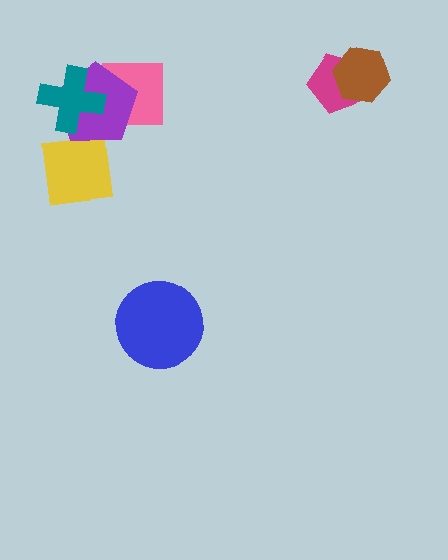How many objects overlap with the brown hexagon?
1 object overlaps with the brown hexagon.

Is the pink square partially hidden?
Yes, it is partially covered by another shape.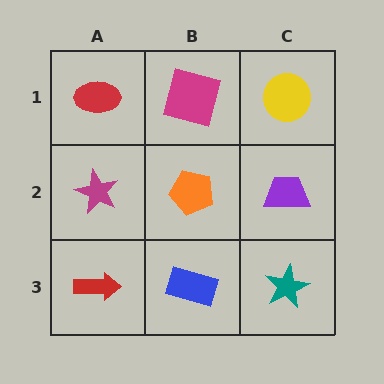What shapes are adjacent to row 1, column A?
A magenta star (row 2, column A), a magenta square (row 1, column B).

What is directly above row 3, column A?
A magenta star.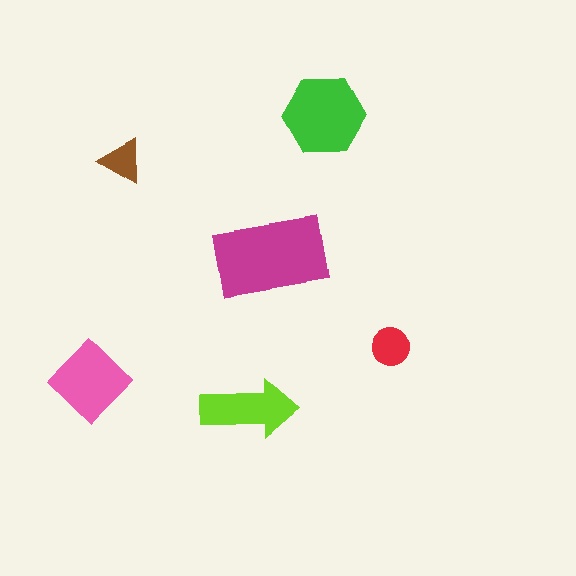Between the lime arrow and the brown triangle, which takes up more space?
The lime arrow.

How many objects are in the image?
There are 6 objects in the image.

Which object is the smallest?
The brown triangle.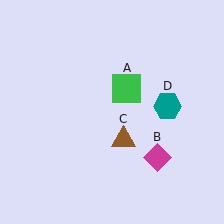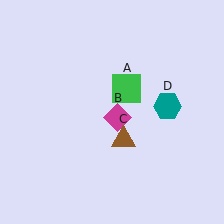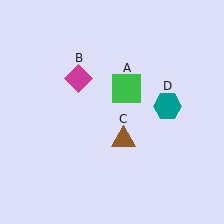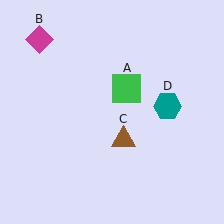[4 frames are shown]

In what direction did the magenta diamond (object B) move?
The magenta diamond (object B) moved up and to the left.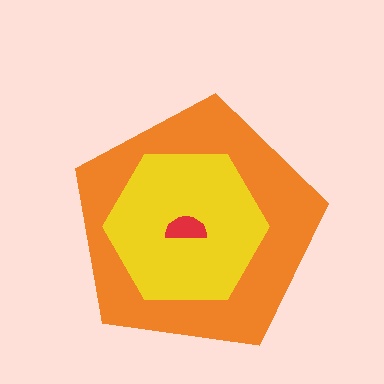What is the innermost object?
The red semicircle.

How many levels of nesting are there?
3.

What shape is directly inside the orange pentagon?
The yellow hexagon.